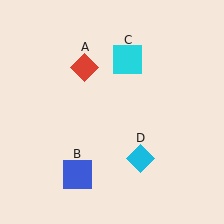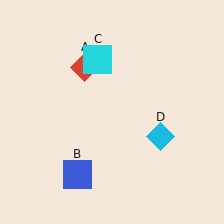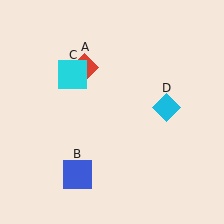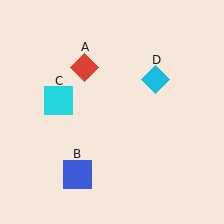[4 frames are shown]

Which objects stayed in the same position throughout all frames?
Red diamond (object A) and blue square (object B) remained stationary.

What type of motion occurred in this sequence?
The cyan square (object C), cyan diamond (object D) rotated counterclockwise around the center of the scene.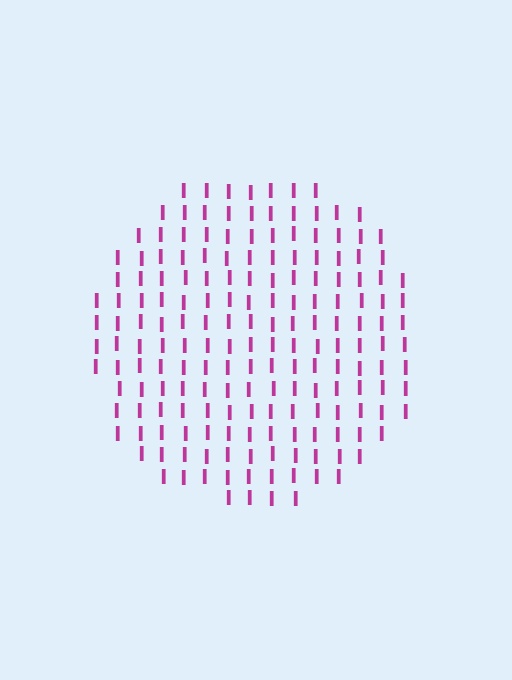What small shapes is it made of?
It is made of small letter I's.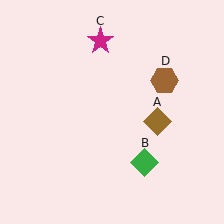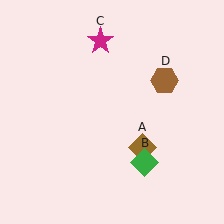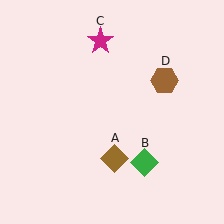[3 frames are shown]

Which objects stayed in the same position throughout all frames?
Green diamond (object B) and magenta star (object C) and brown hexagon (object D) remained stationary.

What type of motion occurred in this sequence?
The brown diamond (object A) rotated clockwise around the center of the scene.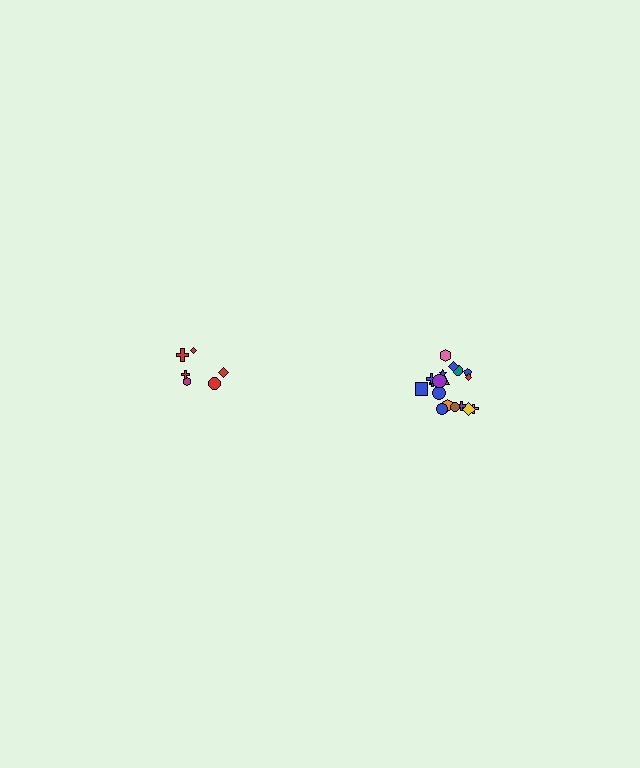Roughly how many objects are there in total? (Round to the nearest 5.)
Roughly 25 objects in total.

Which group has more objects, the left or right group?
The right group.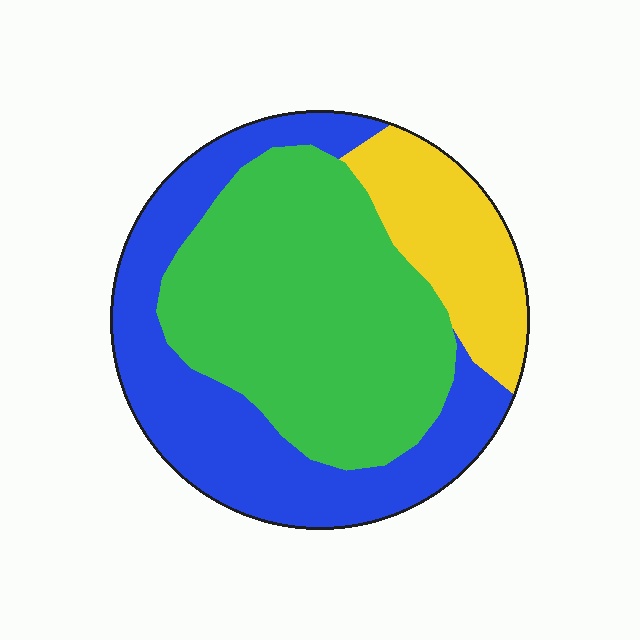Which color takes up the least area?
Yellow, at roughly 15%.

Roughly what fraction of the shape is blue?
Blue takes up between a third and a half of the shape.